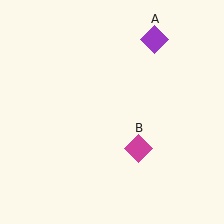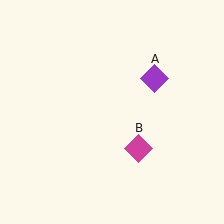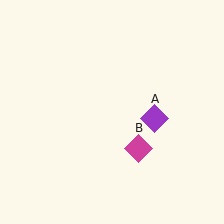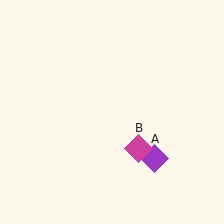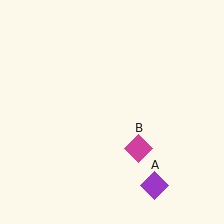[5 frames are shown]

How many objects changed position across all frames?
1 object changed position: purple diamond (object A).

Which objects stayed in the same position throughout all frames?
Magenta diamond (object B) remained stationary.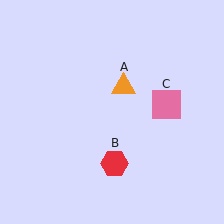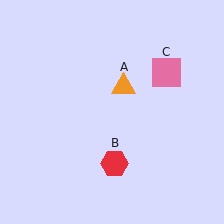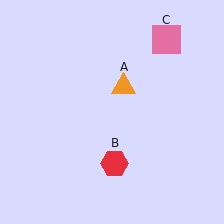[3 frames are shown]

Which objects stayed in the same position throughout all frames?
Orange triangle (object A) and red hexagon (object B) remained stationary.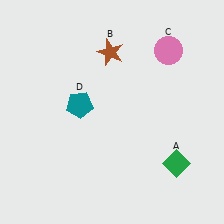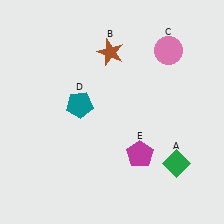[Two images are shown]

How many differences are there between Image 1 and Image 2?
There is 1 difference between the two images.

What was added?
A magenta pentagon (E) was added in Image 2.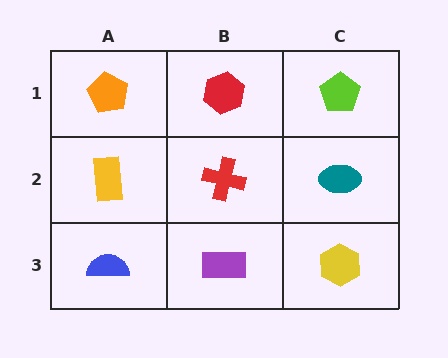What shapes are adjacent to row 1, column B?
A red cross (row 2, column B), an orange pentagon (row 1, column A), a lime pentagon (row 1, column C).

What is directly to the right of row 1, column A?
A red hexagon.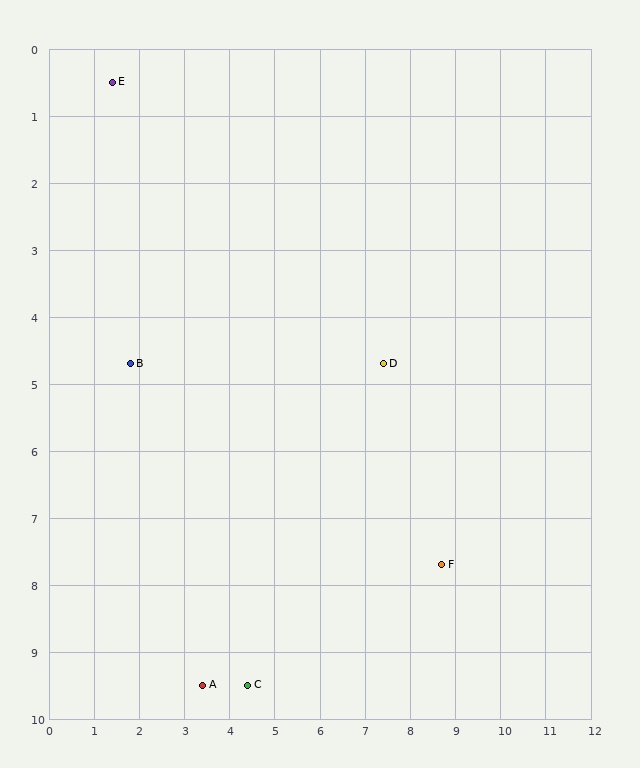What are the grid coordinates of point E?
Point E is at approximately (1.4, 0.5).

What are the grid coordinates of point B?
Point B is at approximately (1.8, 4.7).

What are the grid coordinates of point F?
Point F is at approximately (8.7, 7.7).